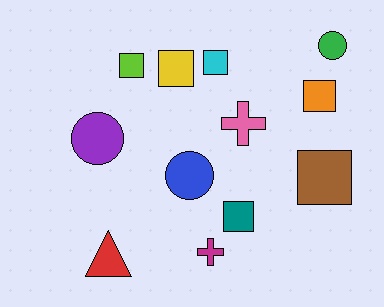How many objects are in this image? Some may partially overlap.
There are 12 objects.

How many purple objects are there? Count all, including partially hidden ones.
There is 1 purple object.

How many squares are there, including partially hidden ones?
There are 6 squares.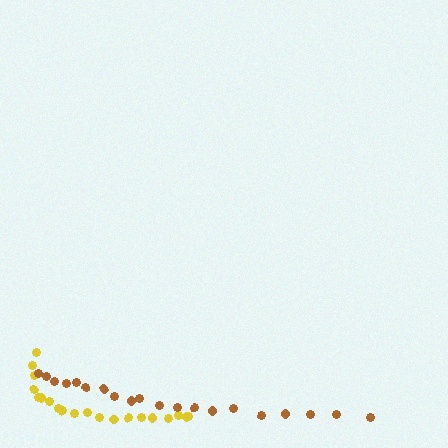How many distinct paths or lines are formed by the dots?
There are 2 distinct paths.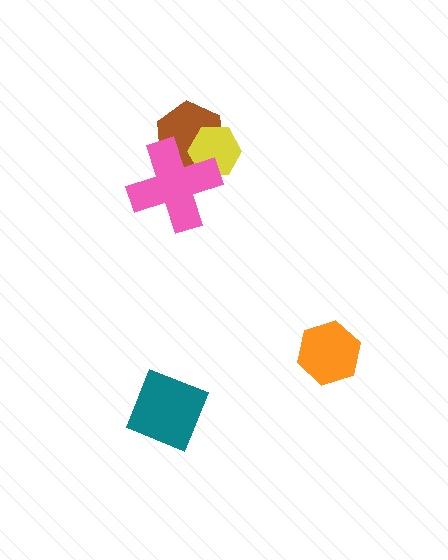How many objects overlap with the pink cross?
2 objects overlap with the pink cross.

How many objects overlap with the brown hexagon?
2 objects overlap with the brown hexagon.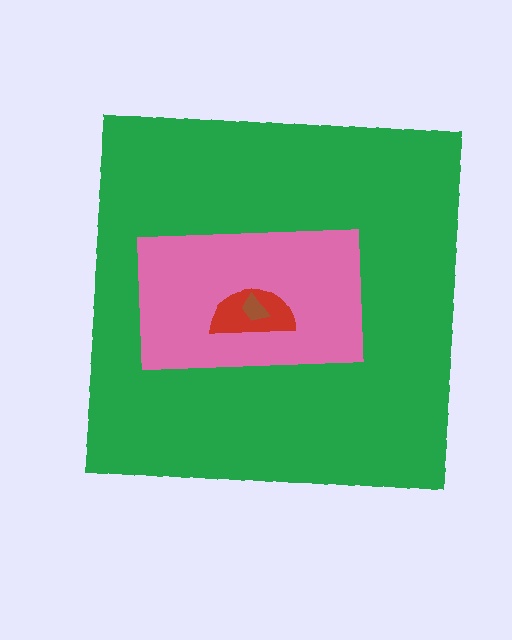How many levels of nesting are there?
4.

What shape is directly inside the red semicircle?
The brown trapezoid.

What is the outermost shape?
The green square.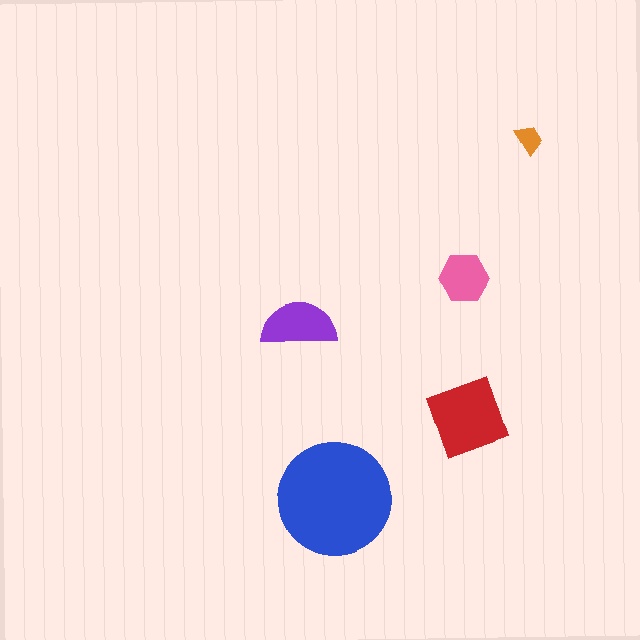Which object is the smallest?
The orange trapezoid.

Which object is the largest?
The blue circle.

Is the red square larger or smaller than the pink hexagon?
Larger.